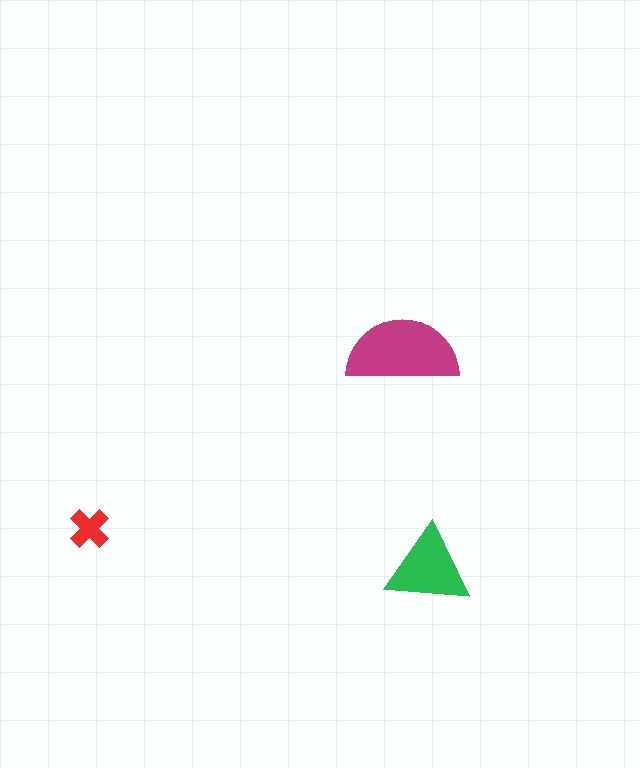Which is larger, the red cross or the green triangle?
The green triangle.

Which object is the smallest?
The red cross.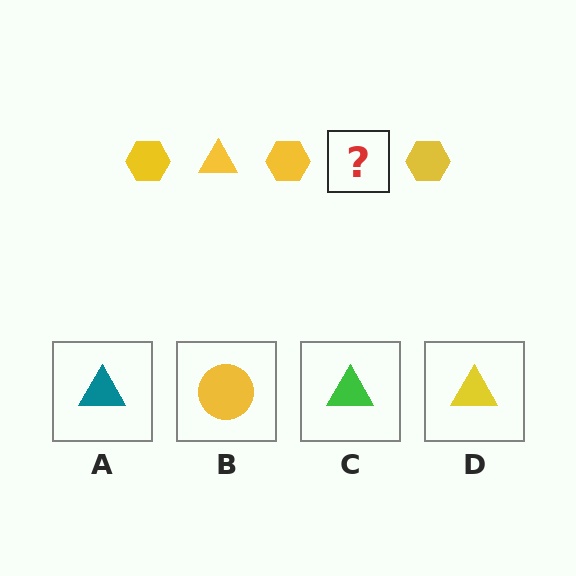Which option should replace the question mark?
Option D.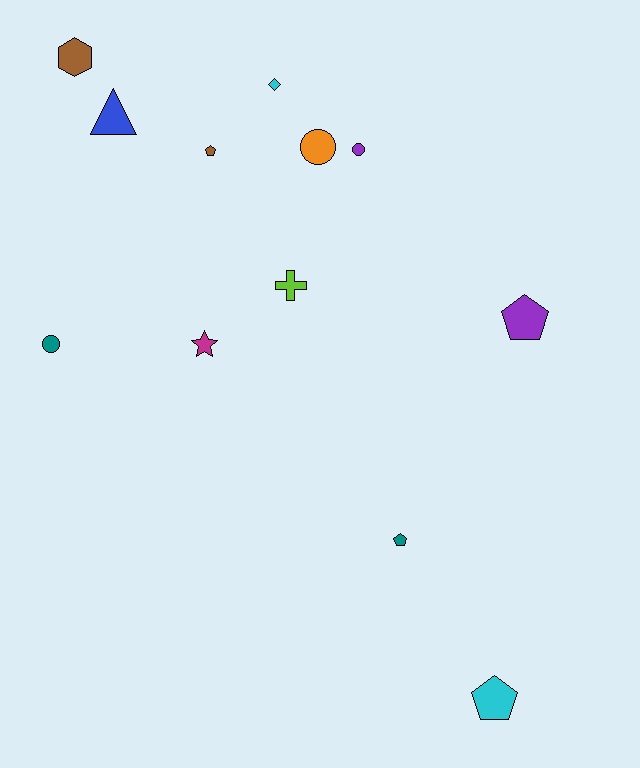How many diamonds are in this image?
There is 1 diamond.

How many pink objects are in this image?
There are no pink objects.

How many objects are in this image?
There are 12 objects.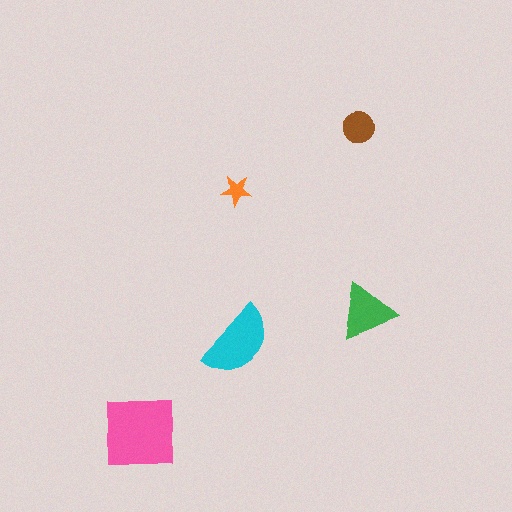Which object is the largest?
The pink square.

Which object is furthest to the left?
The pink square is leftmost.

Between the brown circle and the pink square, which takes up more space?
The pink square.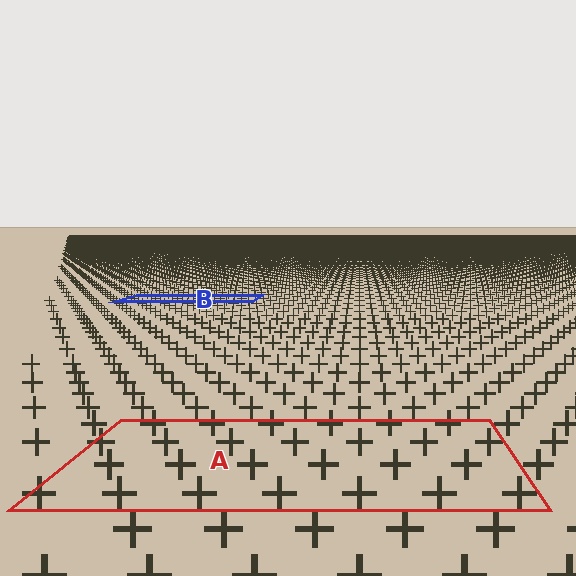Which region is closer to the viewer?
Region A is closer. The texture elements there are larger and more spread out.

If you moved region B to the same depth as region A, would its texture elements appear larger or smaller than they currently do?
They would appear larger. At a closer depth, the same texture elements are projected at a bigger on-screen size.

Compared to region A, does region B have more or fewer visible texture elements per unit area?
Region B has more texture elements per unit area — they are packed more densely because it is farther away.